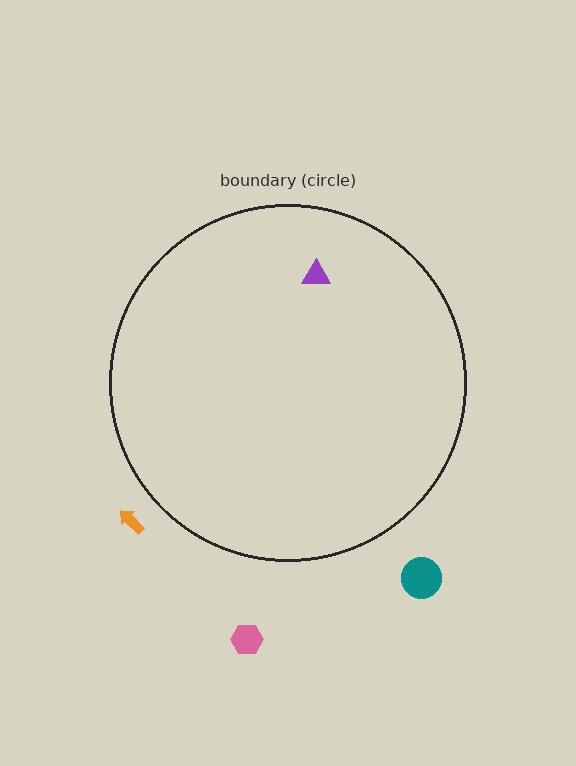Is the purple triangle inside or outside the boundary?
Inside.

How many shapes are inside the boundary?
1 inside, 3 outside.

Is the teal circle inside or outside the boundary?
Outside.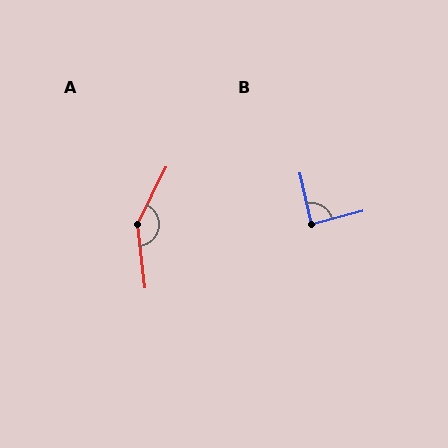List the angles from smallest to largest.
B (88°), A (147°).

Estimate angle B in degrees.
Approximately 88 degrees.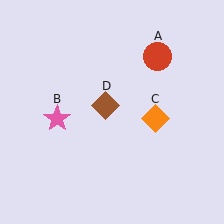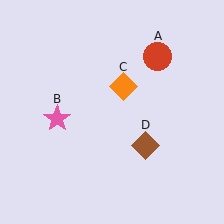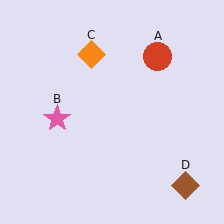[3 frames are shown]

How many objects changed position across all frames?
2 objects changed position: orange diamond (object C), brown diamond (object D).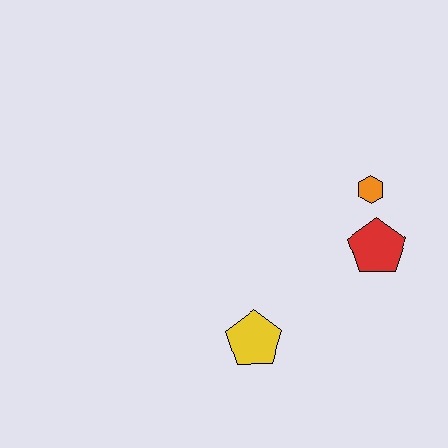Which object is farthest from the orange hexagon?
The yellow pentagon is farthest from the orange hexagon.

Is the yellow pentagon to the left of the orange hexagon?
Yes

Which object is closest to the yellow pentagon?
The red pentagon is closest to the yellow pentagon.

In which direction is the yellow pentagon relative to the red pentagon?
The yellow pentagon is to the left of the red pentagon.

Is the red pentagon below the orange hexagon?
Yes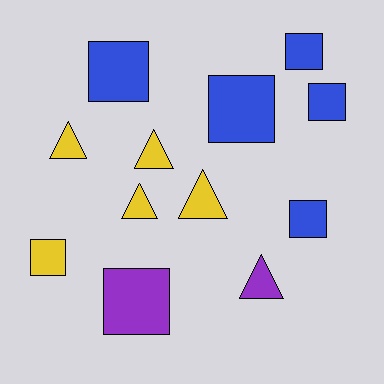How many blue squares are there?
There are 5 blue squares.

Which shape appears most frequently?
Square, with 7 objects.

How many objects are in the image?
There are 12 objects.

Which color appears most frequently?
Yellow, with 5 objects.